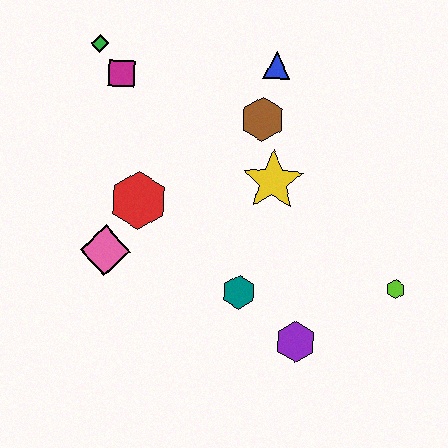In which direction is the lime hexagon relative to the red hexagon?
The lime hexagon is to the right of the red hexagon.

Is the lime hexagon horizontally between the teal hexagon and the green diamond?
No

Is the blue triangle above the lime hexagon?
Yes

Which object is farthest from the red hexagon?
The lime hexagon is farthest from the red hexagon.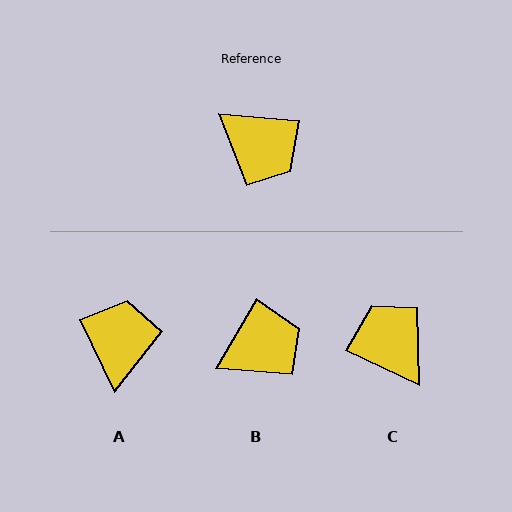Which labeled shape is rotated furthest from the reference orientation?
C, about 160 degrees away.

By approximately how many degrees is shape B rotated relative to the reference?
Approximately 64 degrees counter-clockwise.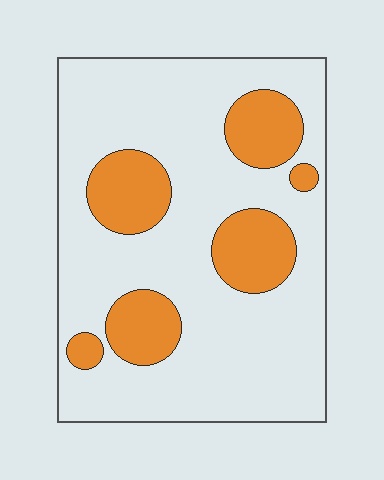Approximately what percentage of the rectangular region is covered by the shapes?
Approximately 25%.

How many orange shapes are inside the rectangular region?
6.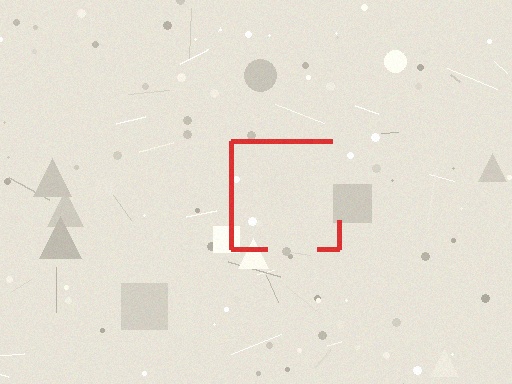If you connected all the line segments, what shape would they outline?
They would outline a square.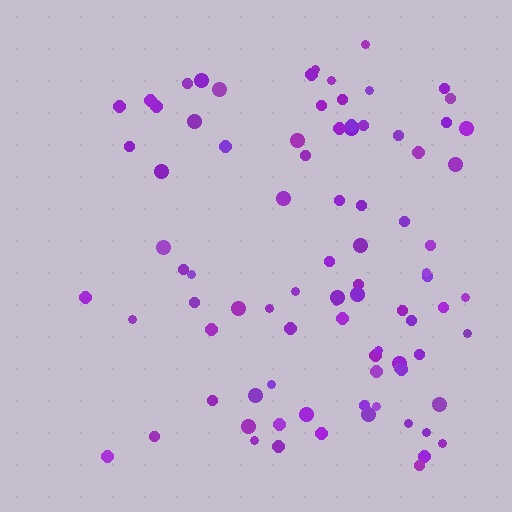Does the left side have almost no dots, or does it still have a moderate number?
Still a moderate number, just noticeably fewer than the right.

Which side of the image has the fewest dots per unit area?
The left.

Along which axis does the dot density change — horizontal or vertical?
Horizontal.